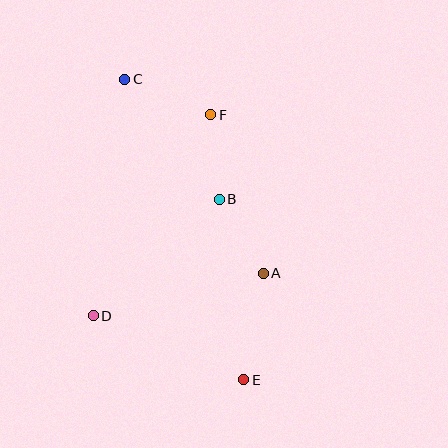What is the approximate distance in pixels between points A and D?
The distance between A and D is approximately 175 pixels.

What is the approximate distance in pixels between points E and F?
The distance between E and F is approximately 267 pixels.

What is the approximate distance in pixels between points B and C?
The distance between B and C is approximately 153 pixels.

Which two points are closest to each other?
Points B and F are closest to each other.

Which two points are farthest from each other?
Points C and E are farthest from each other.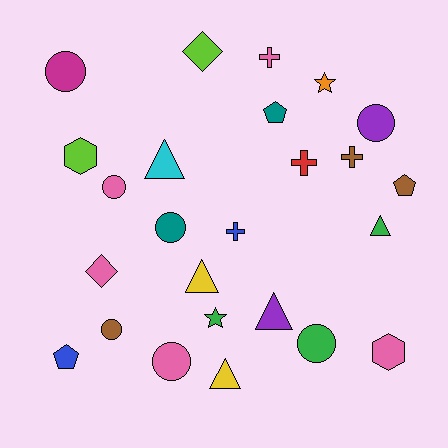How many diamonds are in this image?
There are 2 diamonds.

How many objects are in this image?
There are 25 objects.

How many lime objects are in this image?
There are 2 lime objects.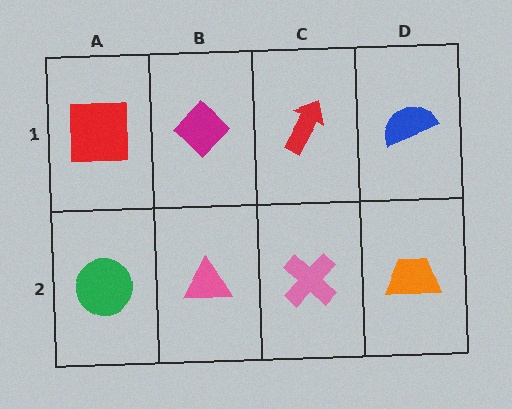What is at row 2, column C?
A pink cross.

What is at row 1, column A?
A red square.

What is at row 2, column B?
A pink triangle.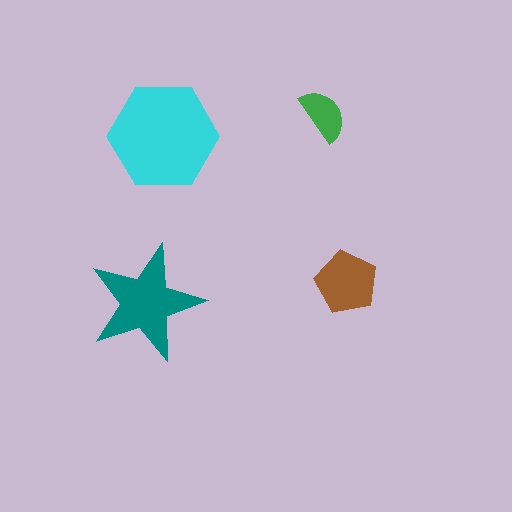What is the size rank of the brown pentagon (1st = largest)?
3rd.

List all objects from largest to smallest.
The cyan hexagon, the teal star, the brown pentagon, the green semicircle.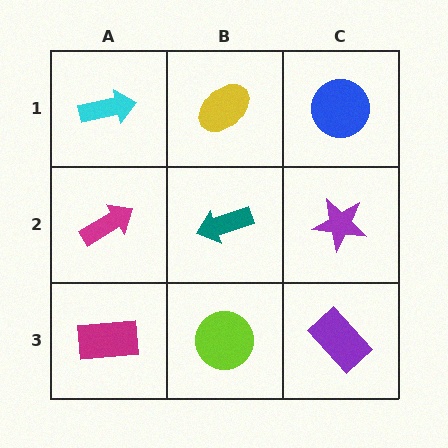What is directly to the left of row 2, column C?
A teal arrow.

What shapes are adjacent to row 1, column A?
A magenta arrow (row 2, column A), a yellow ellipse (row 1, column B).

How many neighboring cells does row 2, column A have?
3.